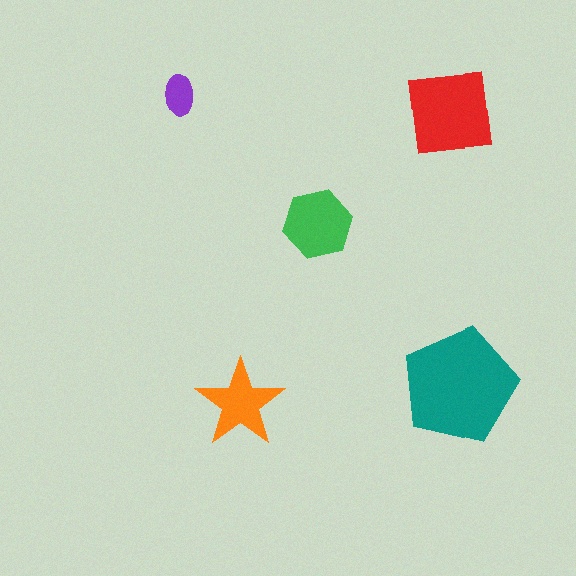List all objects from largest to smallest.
The teal pentagon, the red square, the green hexagon, the orange star, the purple ellipse.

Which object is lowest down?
The orange star is bottommost.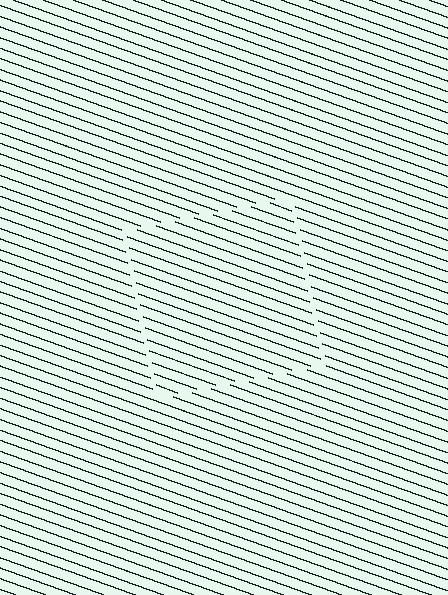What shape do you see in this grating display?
An illusory square. The interior of the shape contains the same grating, shifted by half a period — the contour is defined by the phase discontinuity where line-ends from the inner and outer gratings abut.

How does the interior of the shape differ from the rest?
The interior of the shape contains the same grating, shifted by half a period — the contour is defined by the phase discontinuity where line-ends from the inner and outer gratings abut.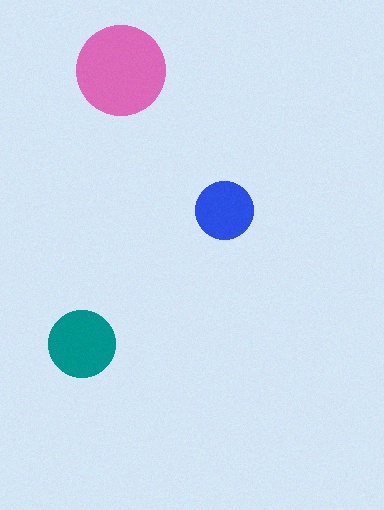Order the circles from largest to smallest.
the pink one, the teal one, the blue one.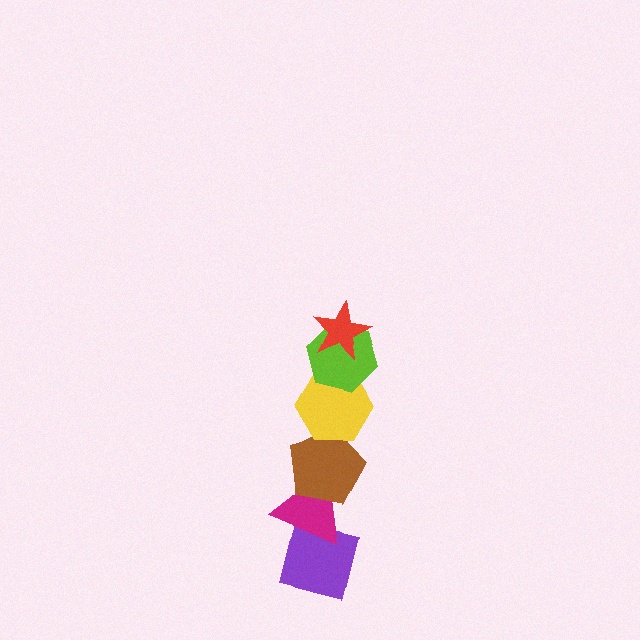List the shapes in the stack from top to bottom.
From top to bottom: the red star, the lime hexagon, the yellow hexagon, the brown pentagon, the magenta triangle, the purple square.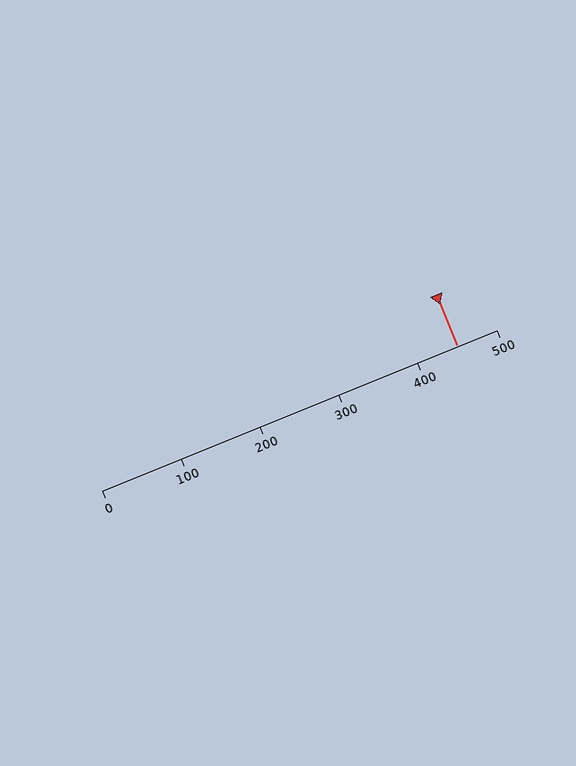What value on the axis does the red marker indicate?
The marker indicates approximately 450.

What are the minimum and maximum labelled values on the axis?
The axis runs from 0 to 500.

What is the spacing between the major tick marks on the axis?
The major ticks are spaced 100 apart.